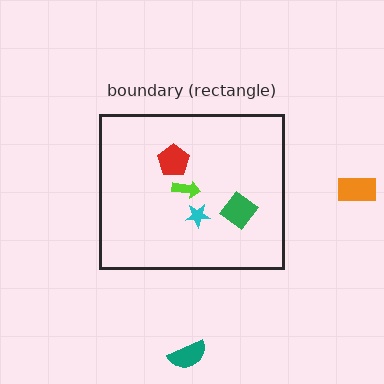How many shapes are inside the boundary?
4 inside, 2 outside.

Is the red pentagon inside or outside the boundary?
Inside.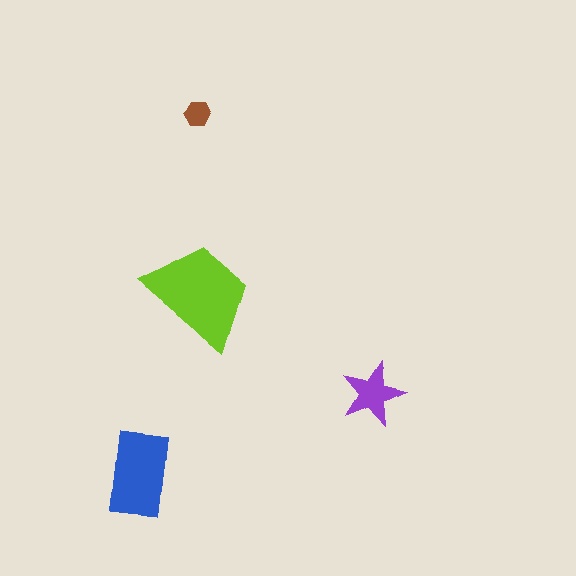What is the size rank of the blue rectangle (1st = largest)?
2nd.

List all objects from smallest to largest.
The brown hexagon, the purple star, the blue rectangle, the lime trapezoid.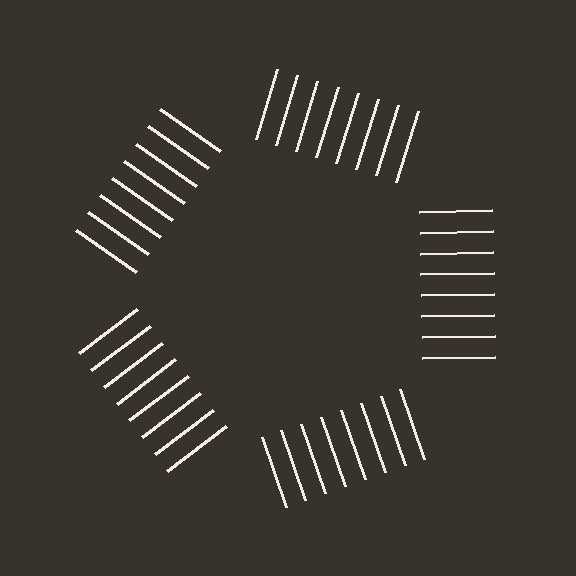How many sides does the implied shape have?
5 sides — the line-ends trace a pentagon.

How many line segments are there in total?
40 — 8 along each of the 5 edges.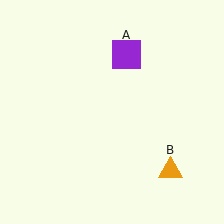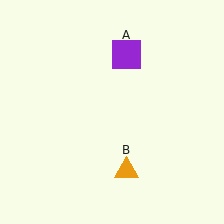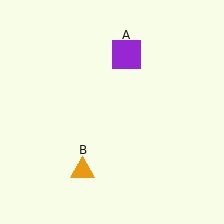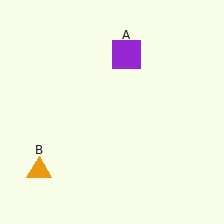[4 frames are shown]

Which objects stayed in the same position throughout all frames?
Purple square (object A) remained stationary.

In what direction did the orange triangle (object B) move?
The orange triangle (object B) moved left.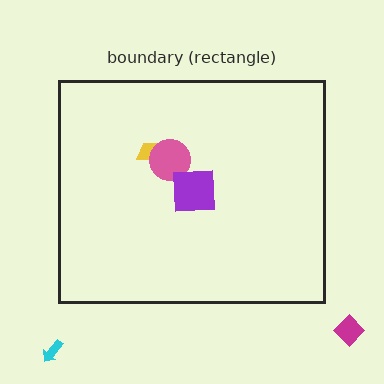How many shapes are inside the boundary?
3 inside, 2 outside.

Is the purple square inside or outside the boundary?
Inside.